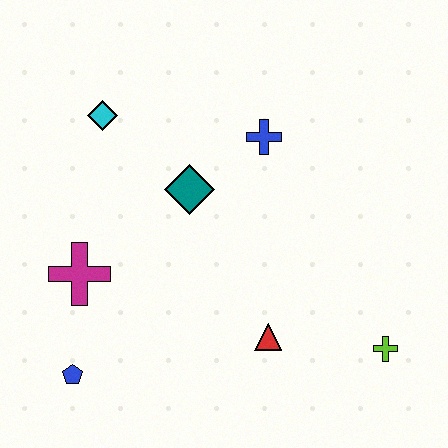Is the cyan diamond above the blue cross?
Yes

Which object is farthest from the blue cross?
The blue pentagon is farthest from the blue cross.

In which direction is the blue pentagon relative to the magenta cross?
The blue pentagon is below the magenta cross.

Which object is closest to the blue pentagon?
The magenta cross is closest to the blue pentagon.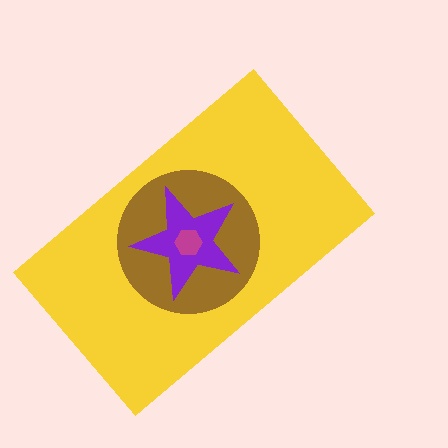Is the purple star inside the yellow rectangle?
Yes.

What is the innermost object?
The magenta hexagon.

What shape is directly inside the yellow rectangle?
The brown circle.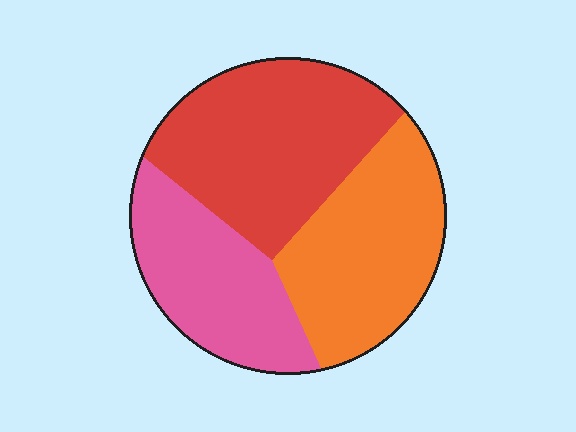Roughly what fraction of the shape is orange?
Orange takes up about one third (1/3) of the shape.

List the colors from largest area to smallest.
From largest to smallest: red, orange, pink.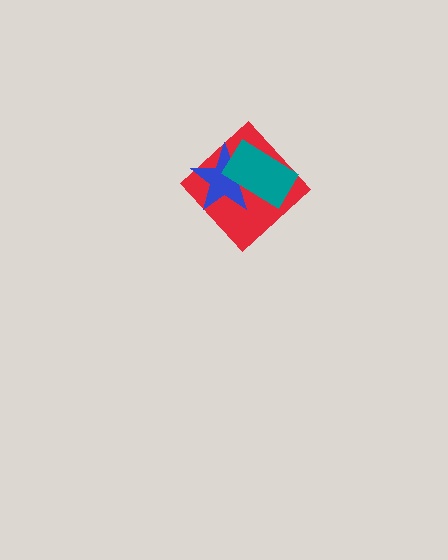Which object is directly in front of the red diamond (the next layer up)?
The blue star is directly in front of the red diamond.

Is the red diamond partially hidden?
Yes, it is partially covered by another shape.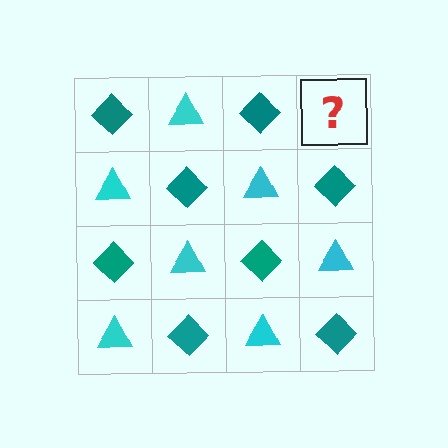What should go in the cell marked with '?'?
The missing cell should contain a cyan triangle.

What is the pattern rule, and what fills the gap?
The rule is that it alternates teal diamond and cyan triangle in a checkerboard pattern. The gap should be filled with a cyan triangle.